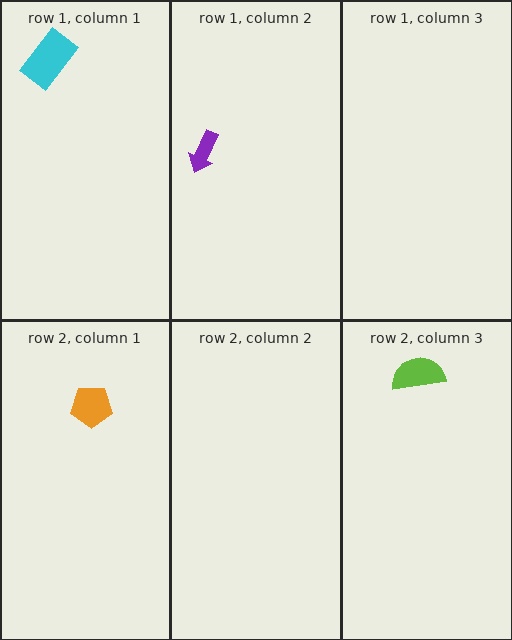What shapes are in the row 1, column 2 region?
The purple arrow.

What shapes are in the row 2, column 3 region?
The lime semicircle.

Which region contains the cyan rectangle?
The row 1, column 1 region.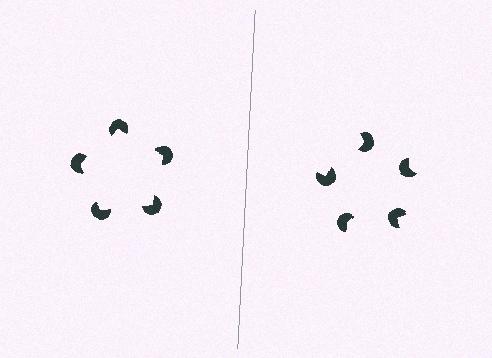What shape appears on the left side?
An illusory pentagon.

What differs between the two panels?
The pac-man discs are positioned identically on both sides; only the wedge orientations differ. On the left they align to a pentagon; on the right they are misaligned.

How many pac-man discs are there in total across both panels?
10 — 5 on each side.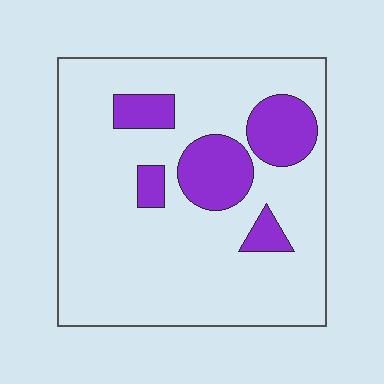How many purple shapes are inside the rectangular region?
5.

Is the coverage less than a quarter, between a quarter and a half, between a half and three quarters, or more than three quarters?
Less than a quarter.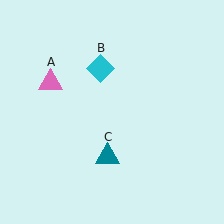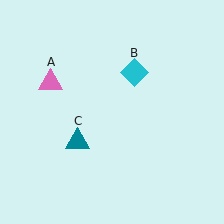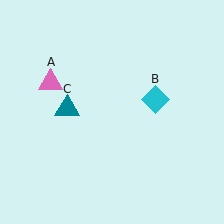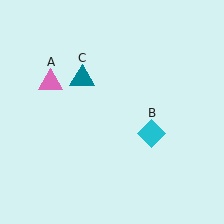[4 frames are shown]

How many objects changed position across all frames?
2 objects changed position: cyan diamond (object B), teal triangle (object C).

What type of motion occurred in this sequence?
The cyan diamond (object B), teal triangle (object C) rotated clockwise around the center of the scene.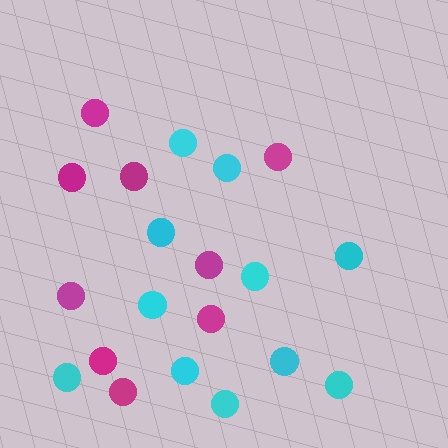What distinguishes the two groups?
There are 2 groups: one group of cyan circles (11) and one group of magenta circles (9).